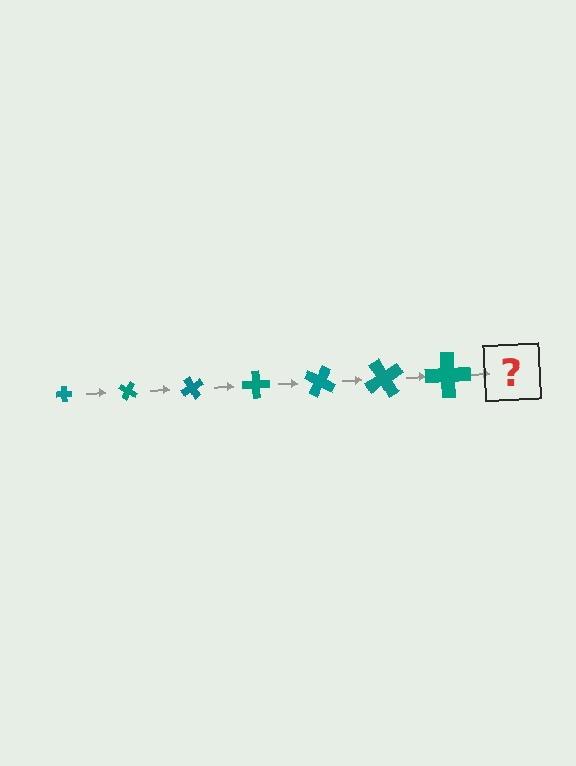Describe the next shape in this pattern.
It should be a cross, larger than the previous one and rotated 210 degrees from the start.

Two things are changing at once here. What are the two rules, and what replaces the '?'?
The two rules are that the cross grows larger each step and it rotates 30 degrees each step. The '?' should be a cross, larger than the previous one and rotated 210 degrees from the start.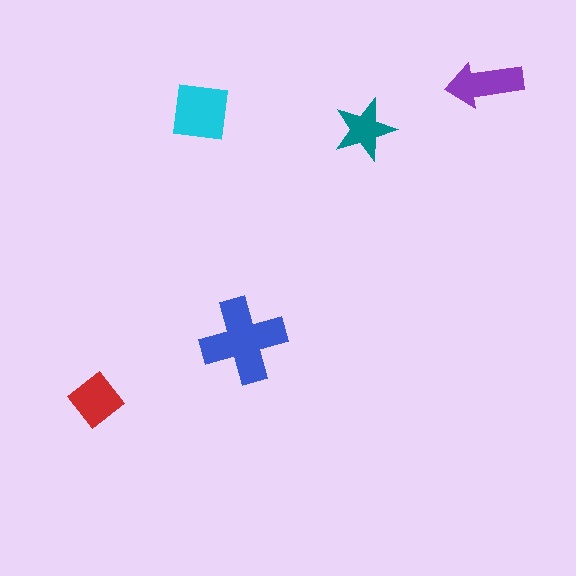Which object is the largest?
The blue cross.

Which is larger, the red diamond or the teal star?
The red diamond.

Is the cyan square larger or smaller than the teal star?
Larger.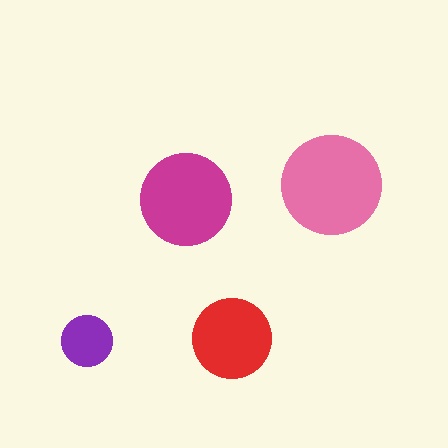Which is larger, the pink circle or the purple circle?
The pink one.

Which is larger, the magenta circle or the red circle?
The magenta one.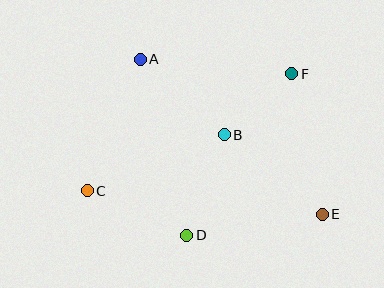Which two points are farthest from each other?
Points A and E are farthest from each other.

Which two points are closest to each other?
Points B and F are closest to each other.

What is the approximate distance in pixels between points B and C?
The distance between B and C is approximately 148 pixels.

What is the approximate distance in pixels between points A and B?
The distance between A and B is approximately 113 pixels.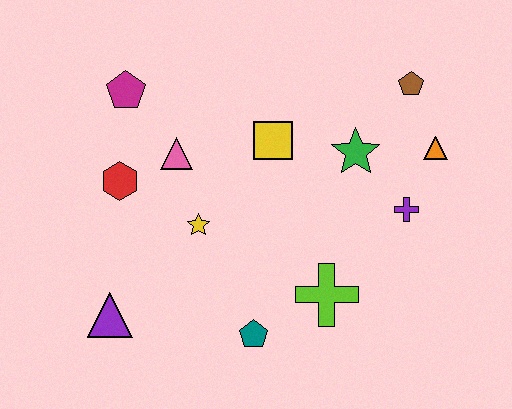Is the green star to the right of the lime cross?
Yes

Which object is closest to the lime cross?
The teal pentagon is closest to the lime cross.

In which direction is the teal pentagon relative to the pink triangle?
The teal pentagon is below the pink triangle.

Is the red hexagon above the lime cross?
Yes